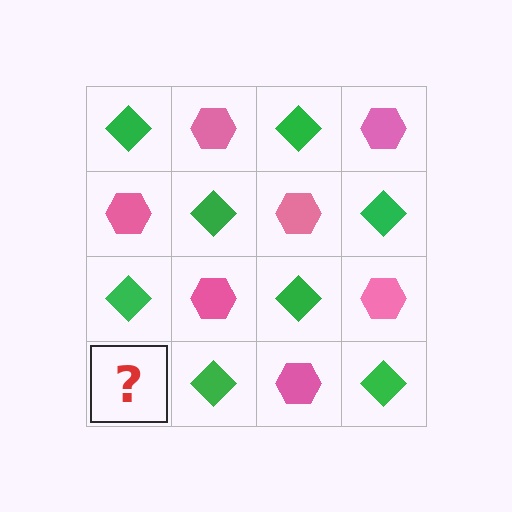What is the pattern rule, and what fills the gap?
The rule is that it alternates green diamond and pink hexagon in a checkerboard pattern. The gap should be filled with a pink hexagon.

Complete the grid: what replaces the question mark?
The question mark should be replaced with a pink hexagon.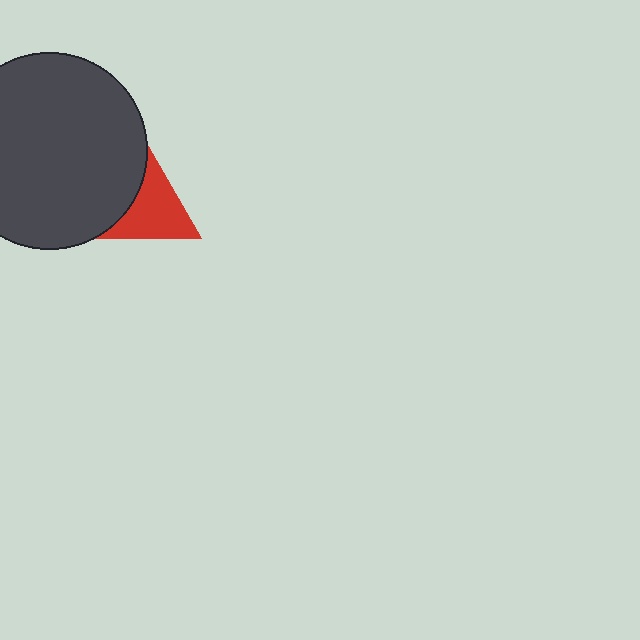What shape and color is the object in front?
The object in front is a dark gray circle.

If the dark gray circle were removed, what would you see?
You would see the complete red triangle.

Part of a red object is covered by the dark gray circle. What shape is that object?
It is a triangle.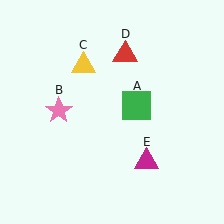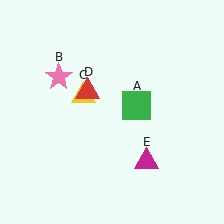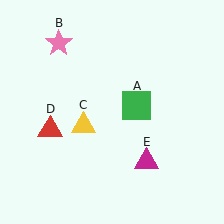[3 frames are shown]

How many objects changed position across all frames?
3 objects changed position: pink star (object B), yellow triangle (object C), red triangle (object D).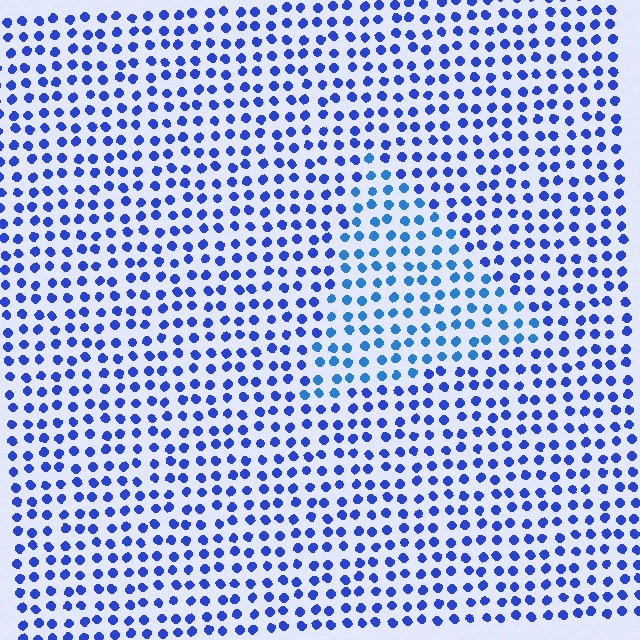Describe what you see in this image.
The image is filled with small blue elements in a uniform arrangement. A triangle-shaped region is visible where the elements are tinted to a slightly different hue, forming a subtle color boundary.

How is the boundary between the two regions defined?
The boundary is defined purely by a slight shift in hue (about 22 degrees). Spacing, size, and orientation are identical on both sides.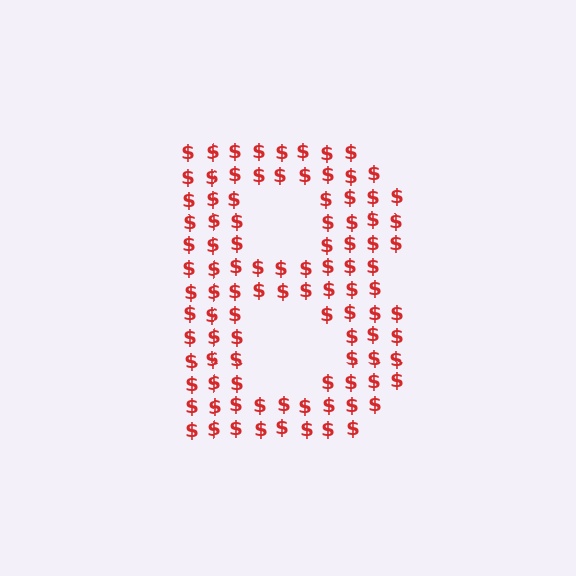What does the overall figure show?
The overall figure shows the letter B.